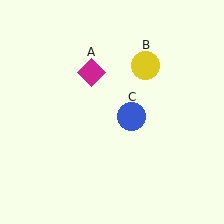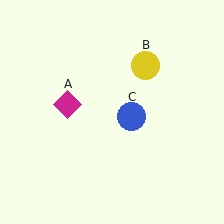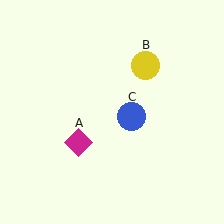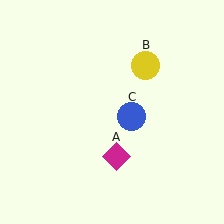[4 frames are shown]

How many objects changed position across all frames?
1 object changed position: magenta diamond (object A).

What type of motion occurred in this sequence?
The magenta diamond (object A) rotated counterclockwise around the center of the scene.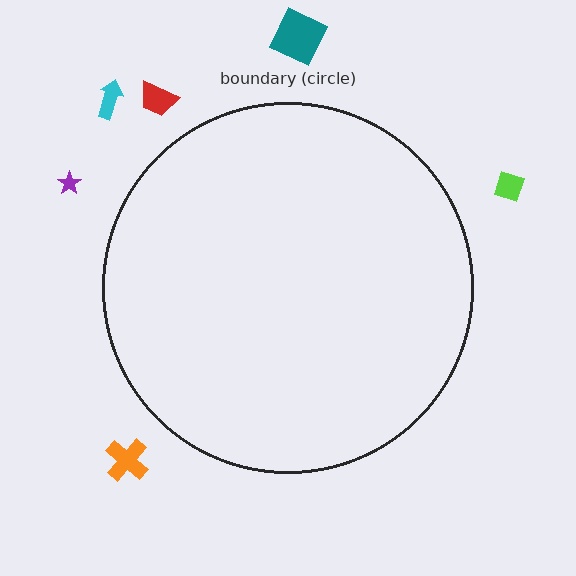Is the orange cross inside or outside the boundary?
Outside.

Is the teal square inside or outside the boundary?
Outside.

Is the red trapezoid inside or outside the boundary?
Outside.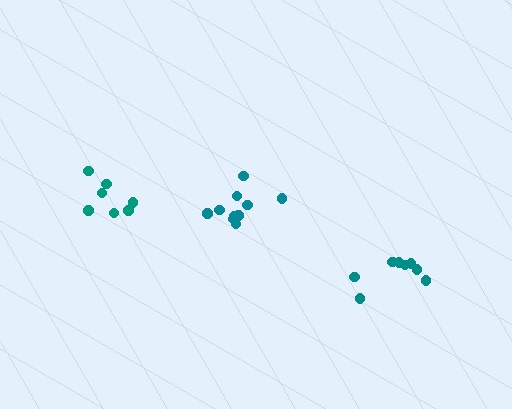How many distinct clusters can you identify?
There are 3 distinct clusters.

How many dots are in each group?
Group 1: 10 dots, Group 2: 7 dots, Group 3: 8 dots (25 total).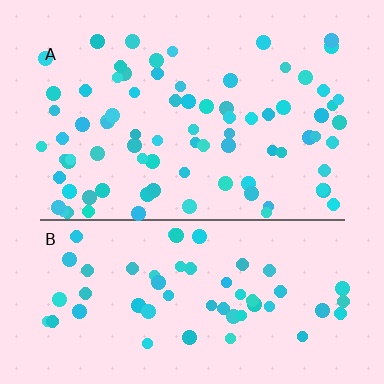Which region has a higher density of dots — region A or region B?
A (the top).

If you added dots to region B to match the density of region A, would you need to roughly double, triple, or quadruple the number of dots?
Approximately double.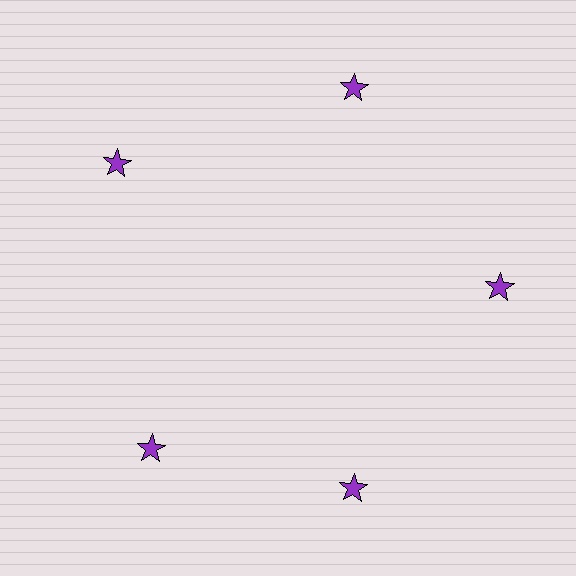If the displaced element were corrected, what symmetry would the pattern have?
It would have 5-fold rotational symmetry — the pattern would map onto itself every 72 degrees.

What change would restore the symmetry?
The symmetry would be restored by rotating it back into even spacing with its neighbors so that all 5 stars sit at equal angles and equal distance from the center.